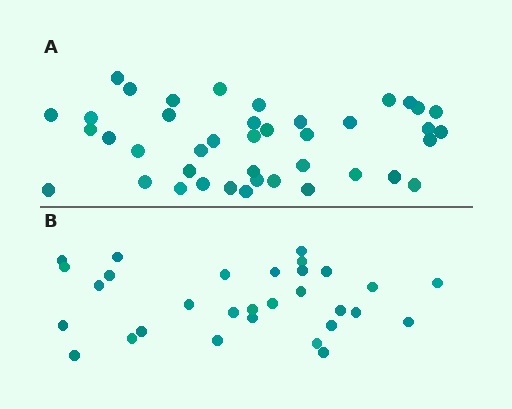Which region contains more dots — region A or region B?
Region A (the top region) has more dots.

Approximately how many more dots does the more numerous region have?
Region A has roughly 12 or so more dots than region B.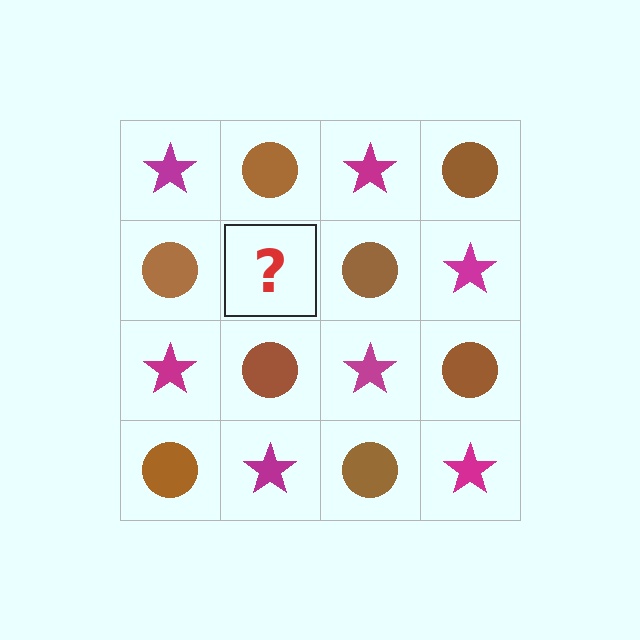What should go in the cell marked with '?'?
The missing cell should contain a magenta star.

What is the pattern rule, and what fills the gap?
The rule is that it alternates magenta star and brown circle in a checkerboard pattern. The gap should be filled with a magenta star.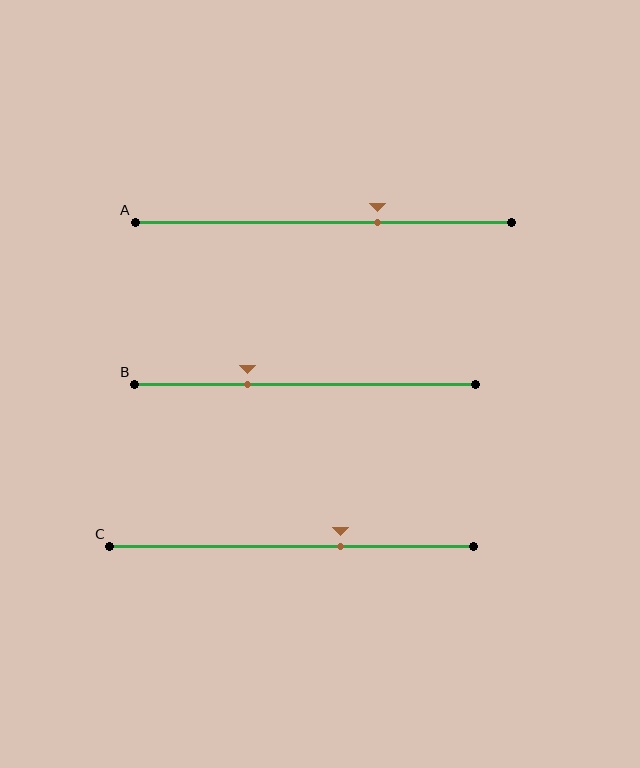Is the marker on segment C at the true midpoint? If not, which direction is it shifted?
No, the marker on segment C is shifted to the right by about 13% of the segment length.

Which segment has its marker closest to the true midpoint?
Segment C has its marker closest to the true midpoint.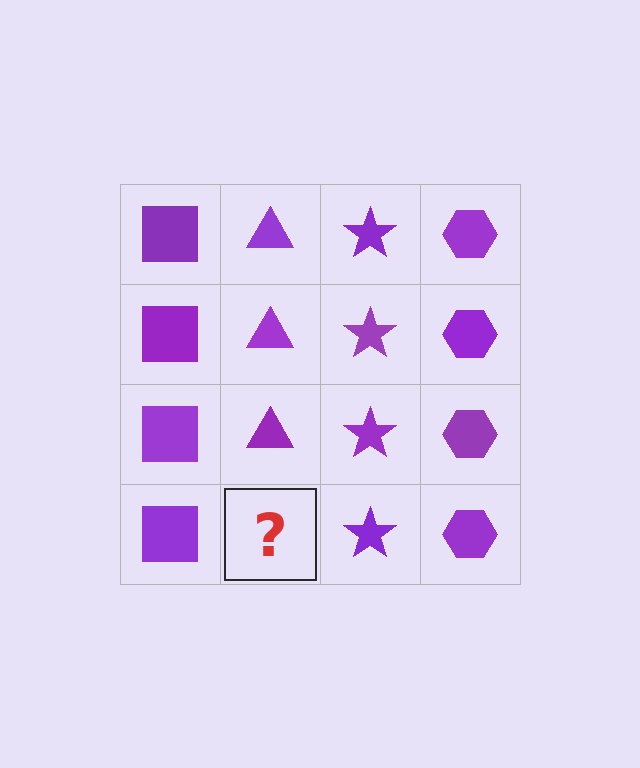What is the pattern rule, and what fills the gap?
The rule is that each column has a consistent shape. The gap should be filled with a purple triangle.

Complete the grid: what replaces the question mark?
The question mark should be replaced with a purple triangle.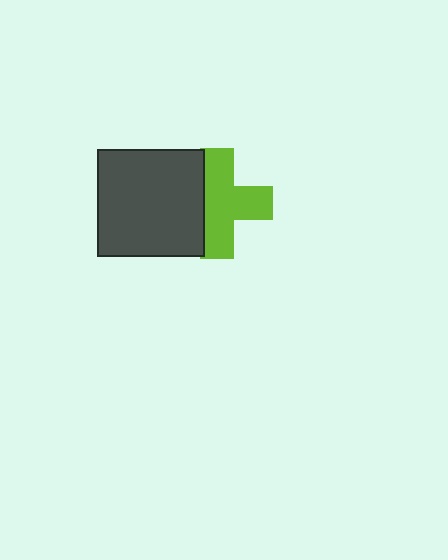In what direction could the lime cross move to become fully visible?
The lime cross could move right. That would shift it out from behind the dark gray square entirely.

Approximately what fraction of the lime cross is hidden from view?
Roughly 30% of the lime cross is hidden behind the dark gray square.